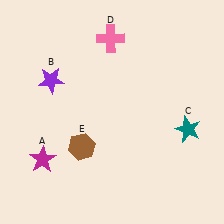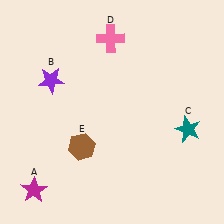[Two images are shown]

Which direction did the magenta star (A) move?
The magenta star (A) moved down.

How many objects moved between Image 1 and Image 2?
1 object moved between the two images.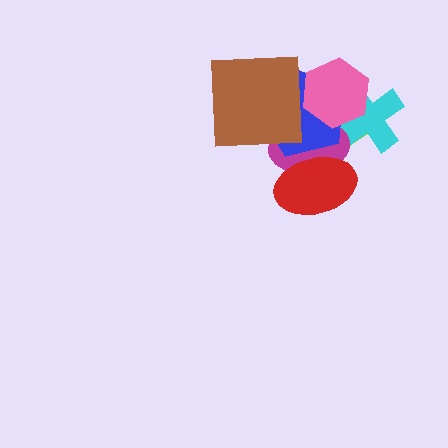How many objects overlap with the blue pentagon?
6 objects overlap with the blue pentagon.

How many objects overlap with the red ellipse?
3 objects overlap with the red ellipse.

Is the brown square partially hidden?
No, no other shape covers it.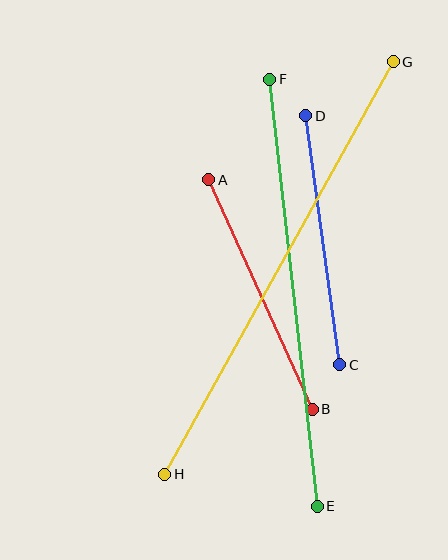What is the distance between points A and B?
The distance is approximately 251 pixels.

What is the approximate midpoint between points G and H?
The midpoint is at approximately (279, 268) pixels.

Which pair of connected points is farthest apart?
Points G and H are farthest apart.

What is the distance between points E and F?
The distance is approximately 430 pixels.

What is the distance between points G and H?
The distance is approximately 472 pixels.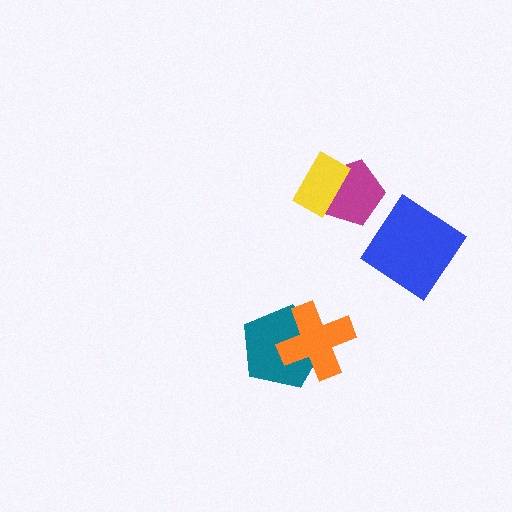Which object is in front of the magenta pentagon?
The yellow rectangle is in front of the magenta pentagon.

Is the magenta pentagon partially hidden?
Yes, it is partially covered by another shape.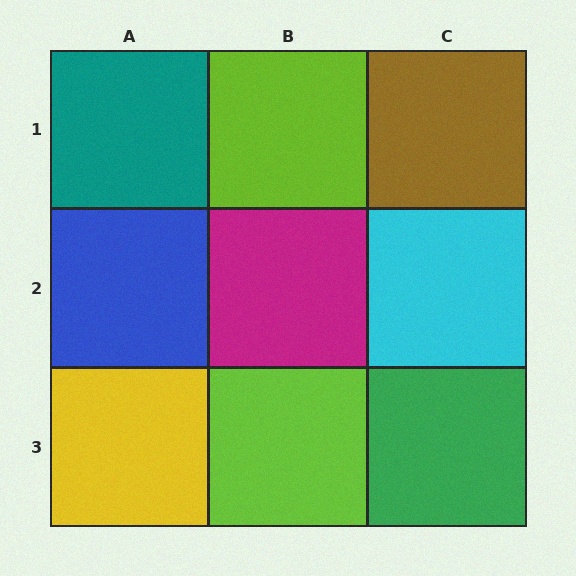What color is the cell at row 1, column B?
Lime.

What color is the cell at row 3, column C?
Green.